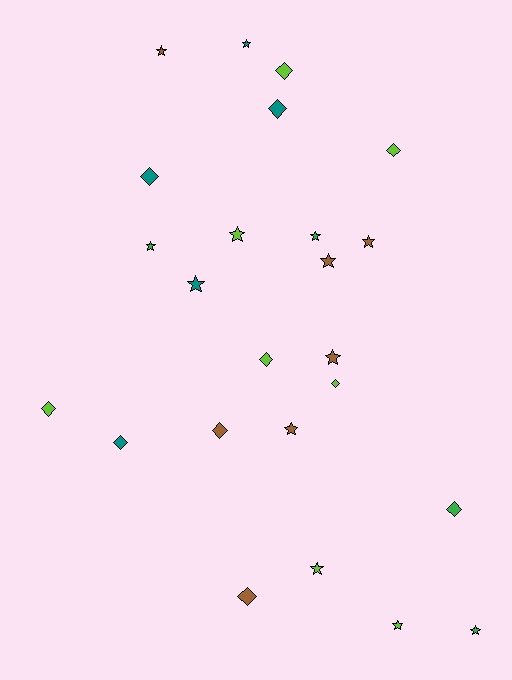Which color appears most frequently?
Lime, with 8 objects.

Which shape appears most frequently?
Star, with 13 objects.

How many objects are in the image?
There are 24 objects.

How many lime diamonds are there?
There are 5 lime diamonds.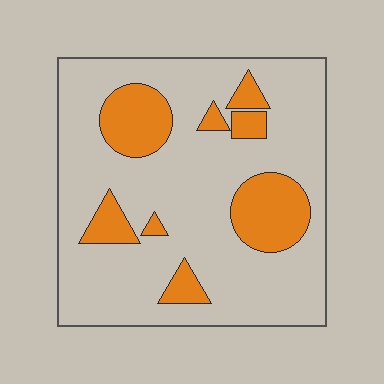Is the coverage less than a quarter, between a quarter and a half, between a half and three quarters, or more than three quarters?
Less than a quarter.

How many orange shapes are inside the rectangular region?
8.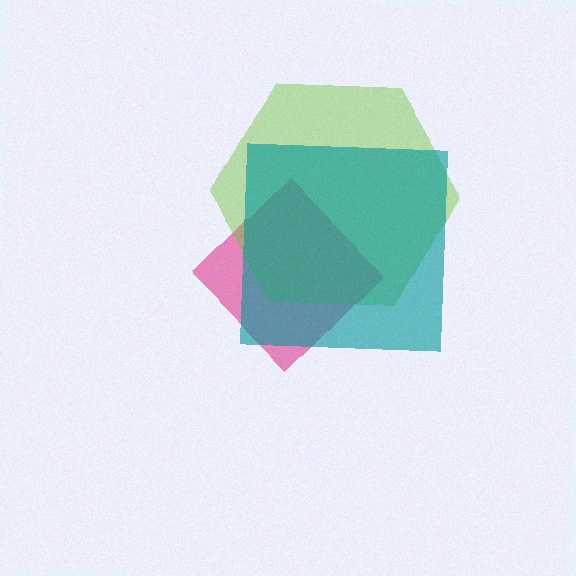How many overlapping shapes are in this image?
There are 3 overlapping shapes in the image.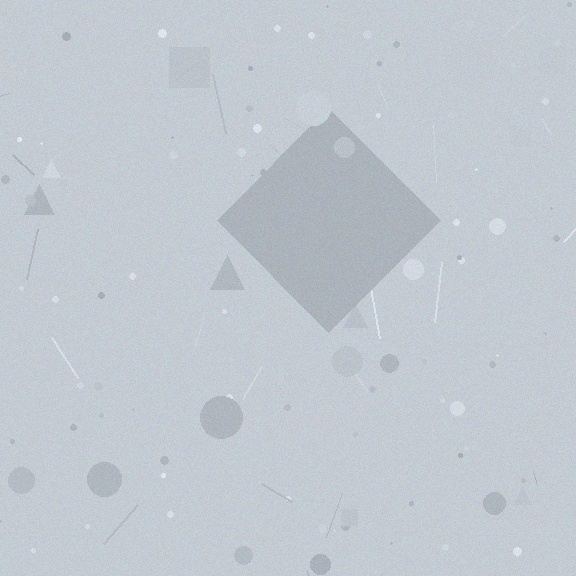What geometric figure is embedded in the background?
A diamond is embedded in the background.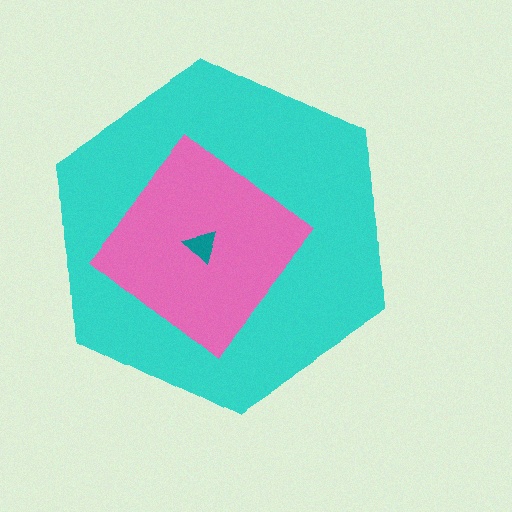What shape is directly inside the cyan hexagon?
The pink diamond.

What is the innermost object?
The teal triangle.